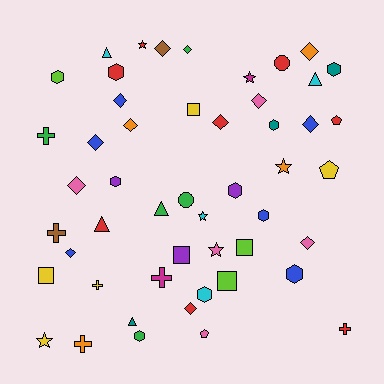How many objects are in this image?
There are 50 objects.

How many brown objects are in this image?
There are 2 brown objects.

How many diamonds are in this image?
There are 13 diamonds.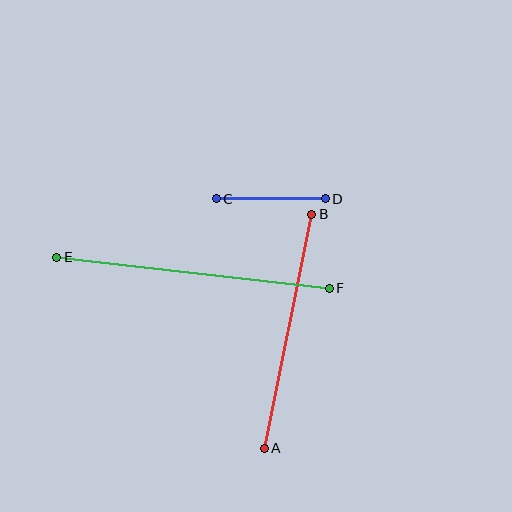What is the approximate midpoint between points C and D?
The midpoint is at approximately (271, 199) pixels.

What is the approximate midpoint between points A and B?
The midpoint is at approximately (288, 331) pixels.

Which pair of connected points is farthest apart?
Points E and F are farthest apart.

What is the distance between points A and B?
The distance is approximately 239 pixels.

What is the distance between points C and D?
The distance is approximately 109 pixels.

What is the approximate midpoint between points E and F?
The midpoint is at approximately (193, 273) pixels.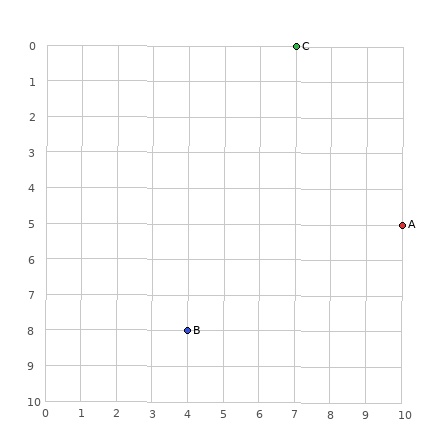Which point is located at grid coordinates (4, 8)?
Point B is at (4, 8).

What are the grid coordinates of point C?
Point C is at grid coordinates (7, 0).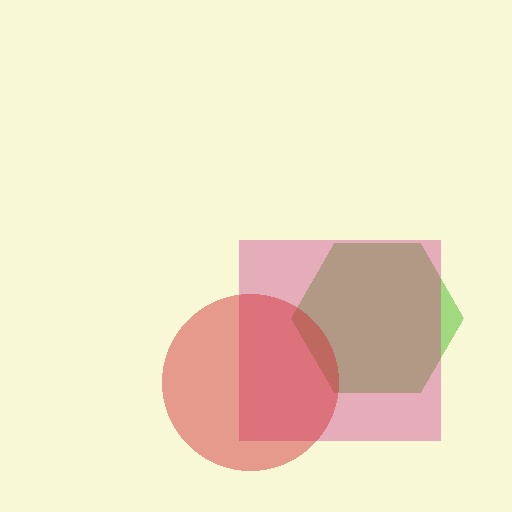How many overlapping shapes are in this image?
There are 3 overlapping shapes in the image.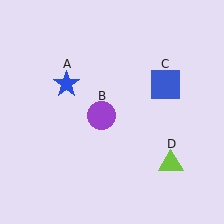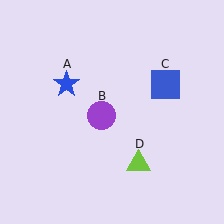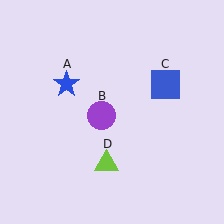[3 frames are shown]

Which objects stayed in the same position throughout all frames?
Blue star (object A) and purple circle (object B) and blue square (object C) remained stationary.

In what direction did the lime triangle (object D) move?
The lime triangle (object D) moved left.